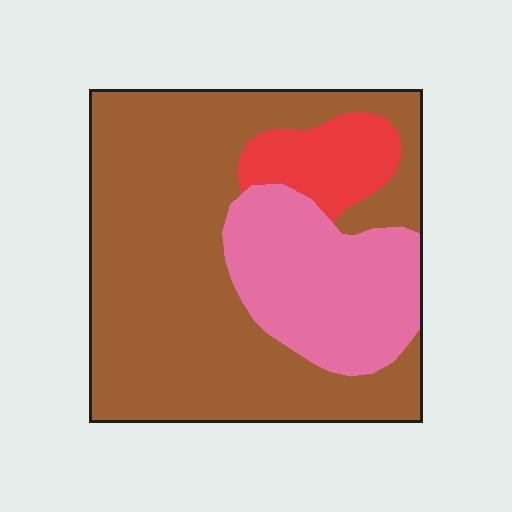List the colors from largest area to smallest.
From largest to smallest: brown, pink, red.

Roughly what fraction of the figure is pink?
Pink takes up about one quarter (1/4) of the figure.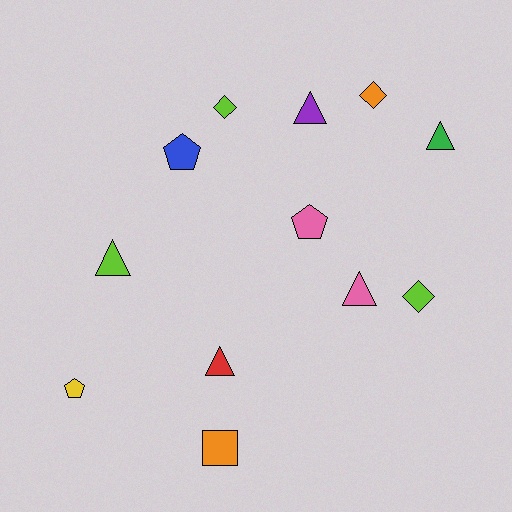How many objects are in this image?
There are 12 objects.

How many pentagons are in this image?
There are 3 pentagons.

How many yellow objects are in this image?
There is 1 yellow object.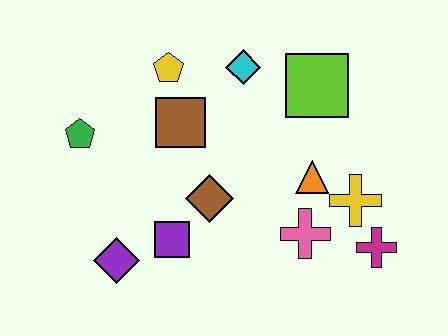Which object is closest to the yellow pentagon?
The brown square is closest to the yellow pentagon.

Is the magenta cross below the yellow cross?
Yes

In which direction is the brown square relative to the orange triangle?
The brown square is to the left of the orange triangle.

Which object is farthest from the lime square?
The purple diamond is farthest from the lime square.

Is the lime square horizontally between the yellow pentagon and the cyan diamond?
No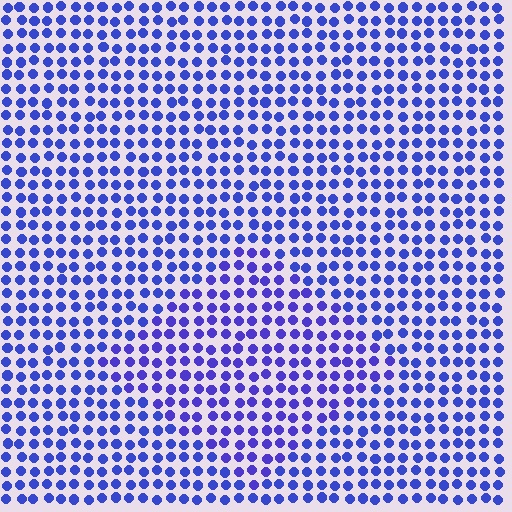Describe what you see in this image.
The image is filled with small blue elements in a uniform arrangement. A diamond-shaped region is visible where the elements are tinted to a slightly different hue, forming a subtle color boundary.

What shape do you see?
I see a diamond.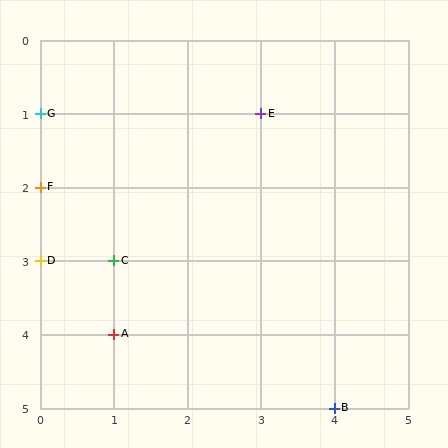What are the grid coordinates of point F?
Point F is at grid coordinates (0, 2).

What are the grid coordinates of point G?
Point G is at grid coordinates (0, 1).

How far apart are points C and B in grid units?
Points C and B are 3 columns and 2 rows apart (about 3.6 grid units diagonally).